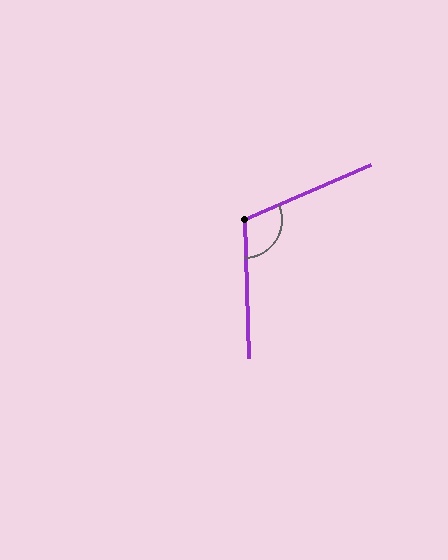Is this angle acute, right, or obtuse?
It is obtuse.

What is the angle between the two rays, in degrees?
Approximately 112 degrees.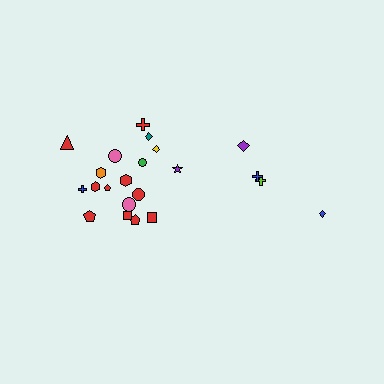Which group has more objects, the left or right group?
The left group.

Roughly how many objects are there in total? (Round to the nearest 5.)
Roughly 20 objects in total.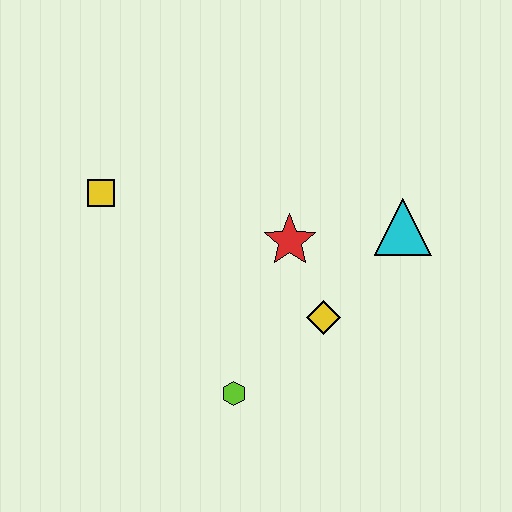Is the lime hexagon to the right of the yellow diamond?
No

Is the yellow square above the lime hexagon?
Yes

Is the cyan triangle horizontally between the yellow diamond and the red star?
No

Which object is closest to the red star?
The yellow diamond is closest to the red star.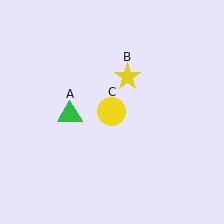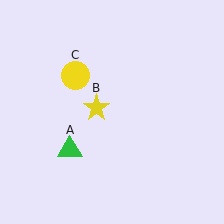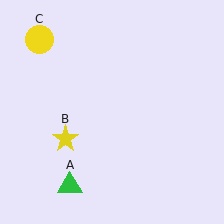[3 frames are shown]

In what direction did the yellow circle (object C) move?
The yellow circle (object C) moved up and to the left.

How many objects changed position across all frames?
3 objects changed position: green triangle (object A), yellow star (object B), yellow circle (object C).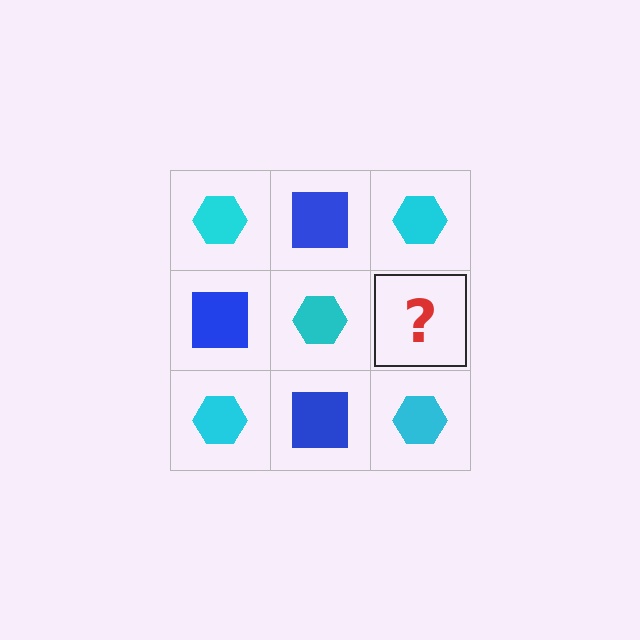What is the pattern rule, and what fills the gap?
The rule is that it alternates cyan hexagon and blue square in a checkerboard pattern. The gap should be filled with a blue square.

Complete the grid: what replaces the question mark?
The question mark should be replaced with a blue square.